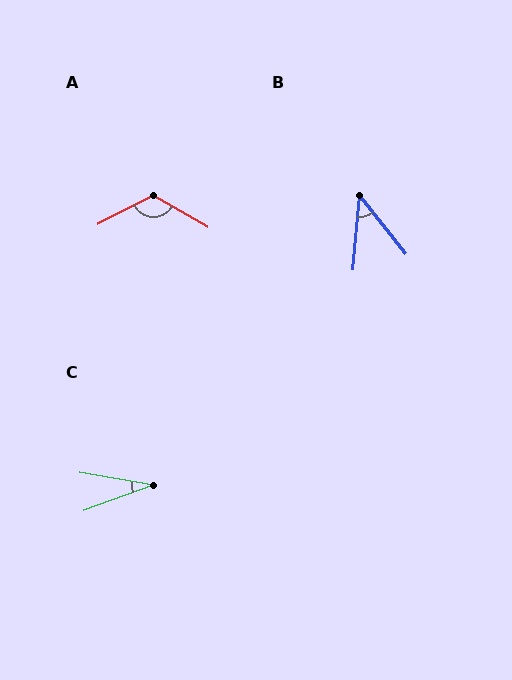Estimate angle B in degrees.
Approximately 44 degrees.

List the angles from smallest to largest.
C (30°), B (44°), A (123°).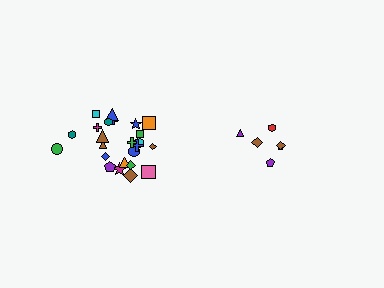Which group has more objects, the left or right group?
The left group.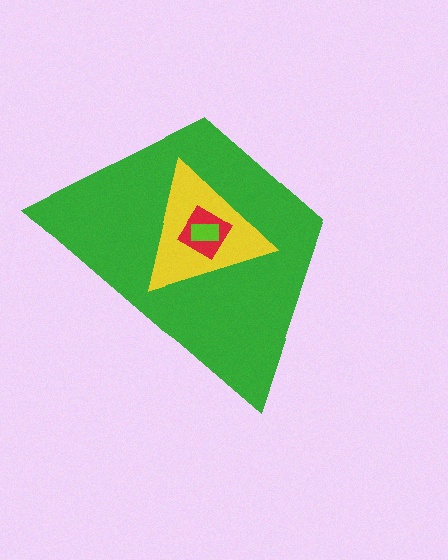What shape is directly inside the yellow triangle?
The red diamond.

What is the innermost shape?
The lime rectangle.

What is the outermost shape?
The green trapezoid.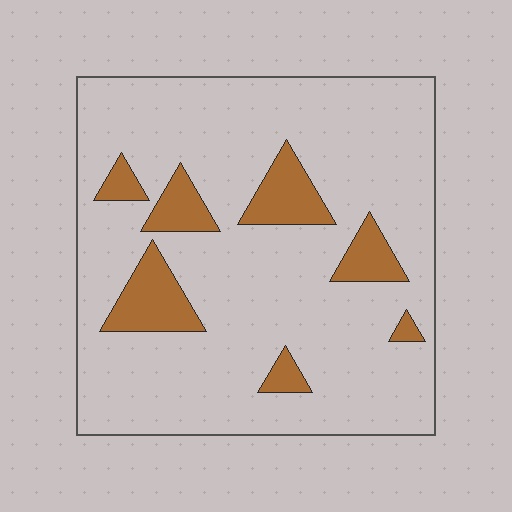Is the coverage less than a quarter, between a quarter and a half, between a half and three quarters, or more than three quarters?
Less than a quarter.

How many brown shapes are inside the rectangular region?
7.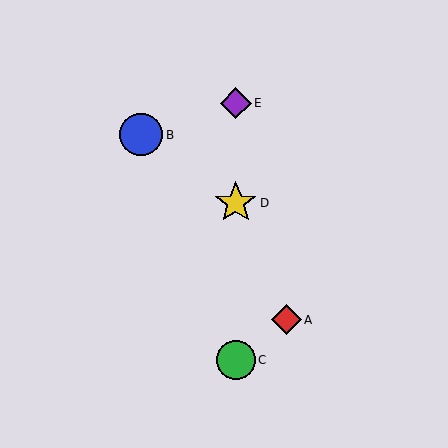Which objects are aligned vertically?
Objects C, D, E are aligned vertically.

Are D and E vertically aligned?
Yes, both are at x≈236.